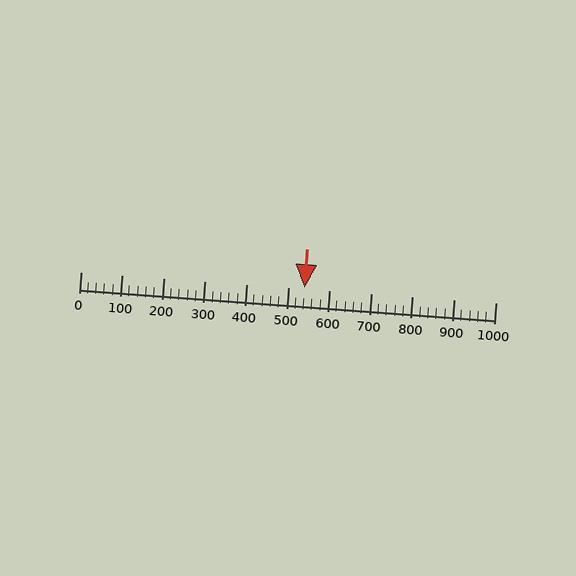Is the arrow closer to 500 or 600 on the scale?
The arrow is closer to 500.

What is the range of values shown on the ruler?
The ruler shows values from 0 to 1000.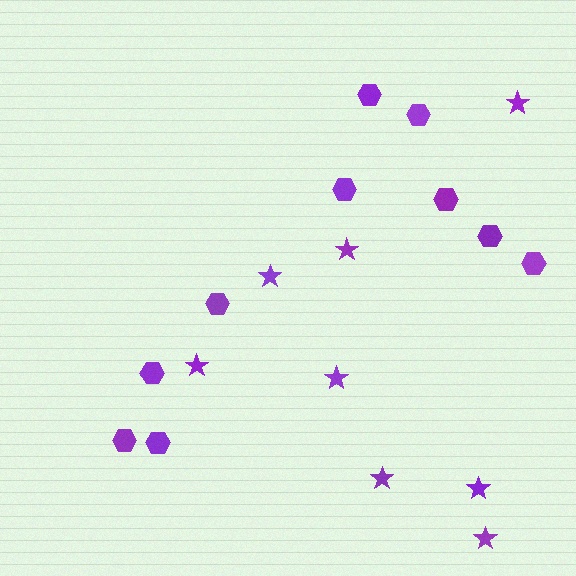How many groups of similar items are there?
There are 2 groups: one group of hexagons (10) and one group of stars (8).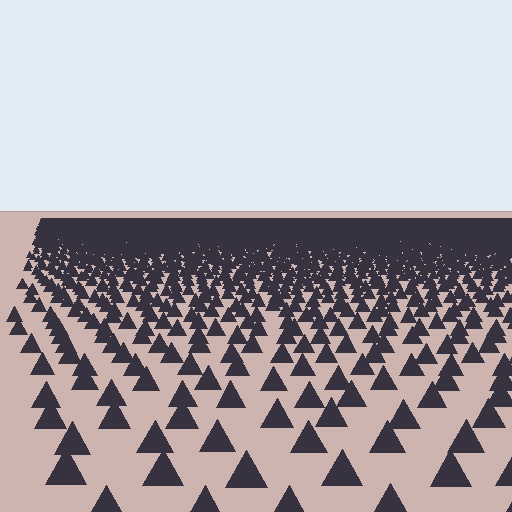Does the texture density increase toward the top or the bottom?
Density increases toward the top.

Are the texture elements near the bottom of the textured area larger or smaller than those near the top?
Larger. Near the bottom, elements are closer to the viewer and appear at a bigger on-screen size.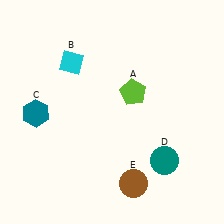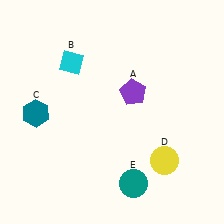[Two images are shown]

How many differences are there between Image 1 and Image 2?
There are 3 differences between the two images.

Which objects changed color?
A changed from lime to purple. D changed from teal to yellow. E changed from brown to teal.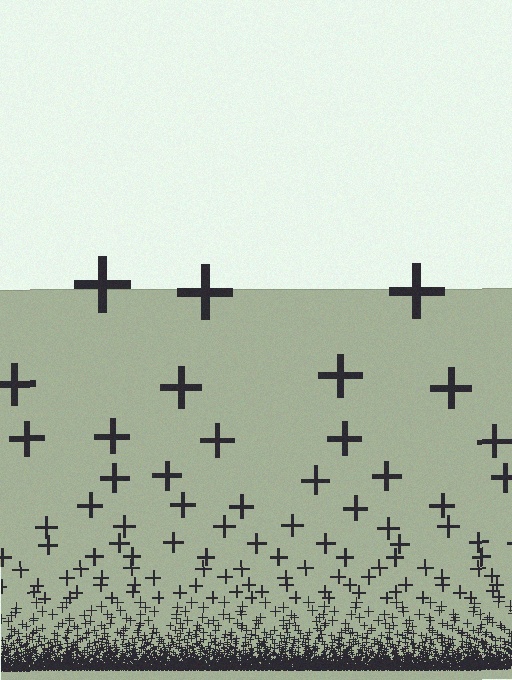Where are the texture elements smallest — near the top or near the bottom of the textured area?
Near the bottom.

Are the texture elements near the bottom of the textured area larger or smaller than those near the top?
Smaller. The gradient is inverted — elements near the bottom are smaller and denser.